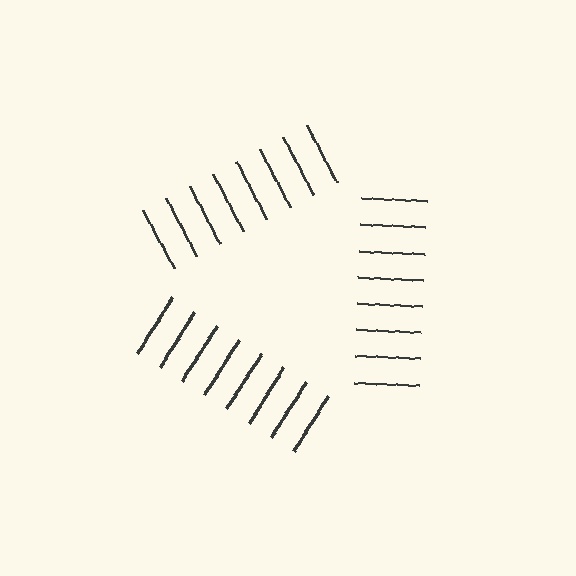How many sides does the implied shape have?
3 sides — the line-ends trace a triangle.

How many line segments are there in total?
24 — 8 along each of the 3 edges.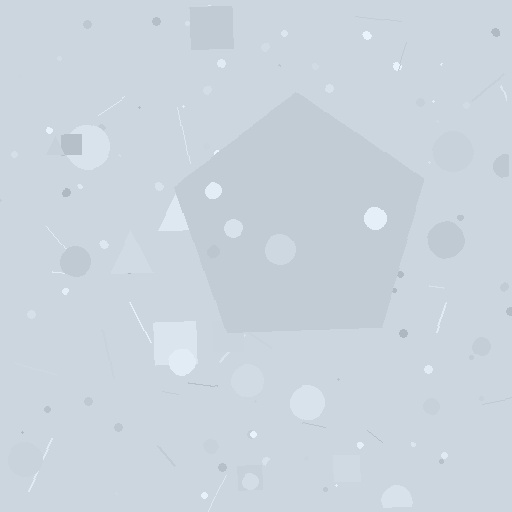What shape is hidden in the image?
A pentagon is hidden in the image.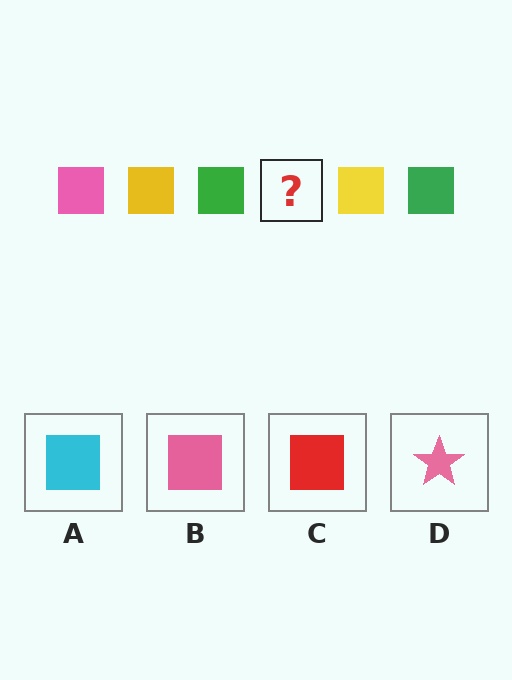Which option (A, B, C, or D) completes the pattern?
B.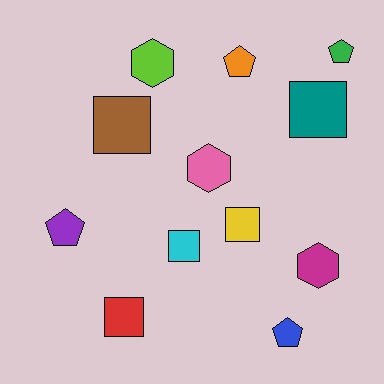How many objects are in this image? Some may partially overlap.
There are 12 objects.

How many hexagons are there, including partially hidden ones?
There are 3 hexagons.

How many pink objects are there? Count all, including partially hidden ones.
There is 1 pink object.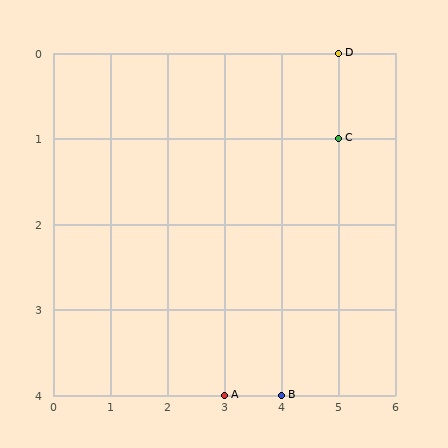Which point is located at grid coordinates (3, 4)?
Point A is at (3, 4).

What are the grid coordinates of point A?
Point A is at grid coordinates (3, 4).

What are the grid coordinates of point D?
Point D is at grid coordinates (5, 0).